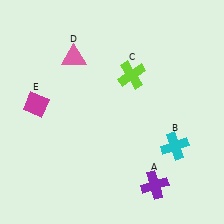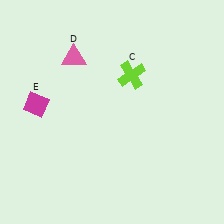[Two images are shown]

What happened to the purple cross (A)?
The purple cross (A) was removed in Image 2. It was in the bottom-right area of Image 1.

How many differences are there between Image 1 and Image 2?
There are 2 differences between the two images.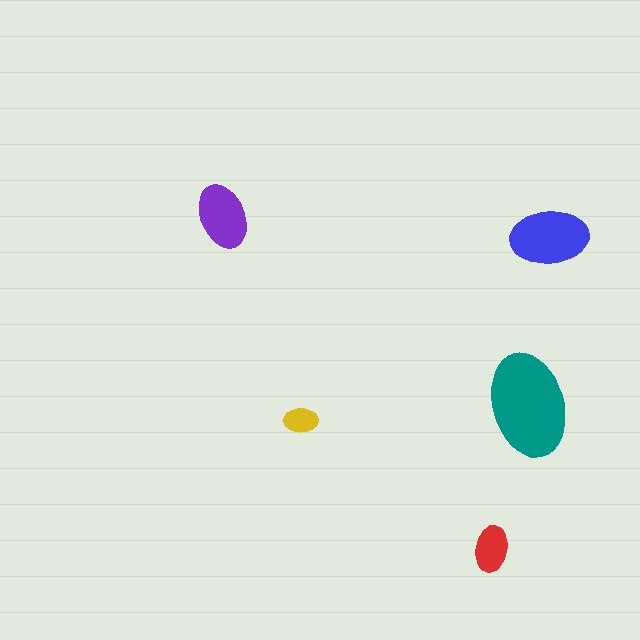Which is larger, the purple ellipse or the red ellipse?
The purple one.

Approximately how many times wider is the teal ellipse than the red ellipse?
About 2.5 times wider.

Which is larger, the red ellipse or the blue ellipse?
The blue one.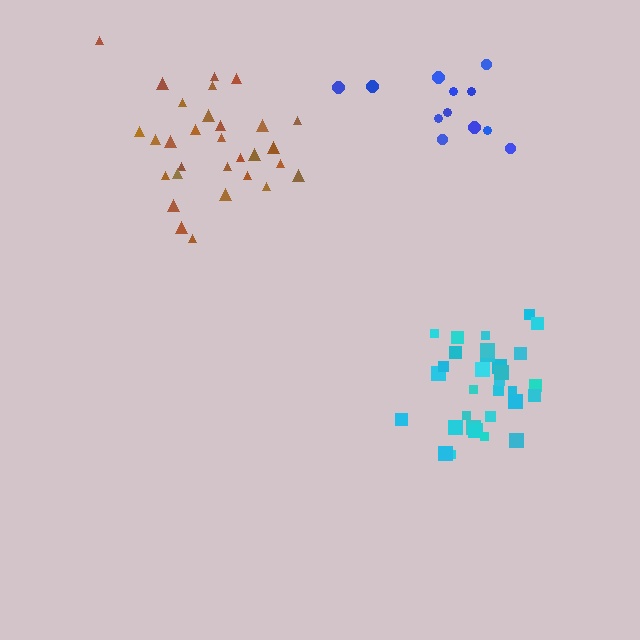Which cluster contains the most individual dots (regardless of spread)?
Cyan (31).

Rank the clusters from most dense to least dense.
cyan, brown, blue.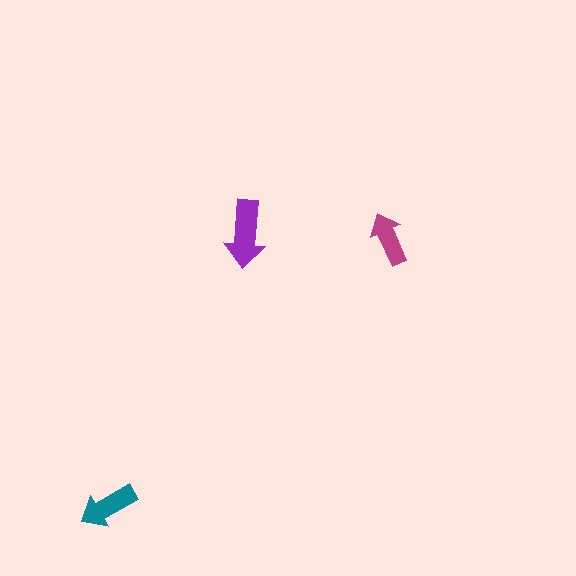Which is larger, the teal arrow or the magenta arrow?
The teal one.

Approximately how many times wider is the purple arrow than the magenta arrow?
About 1.5 times wider.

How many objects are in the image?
There are 3 objects in the image.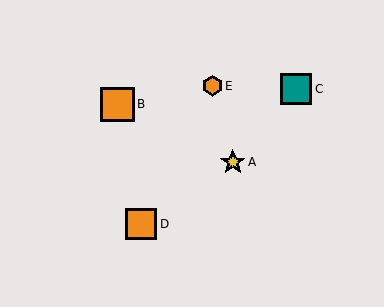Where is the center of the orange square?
The center of the orange square is at (117, 104).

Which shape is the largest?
The orange square (labeled B) is the largest.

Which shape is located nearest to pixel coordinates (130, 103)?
The orange square (labeled B) at (117, 104) is nearest to that location.